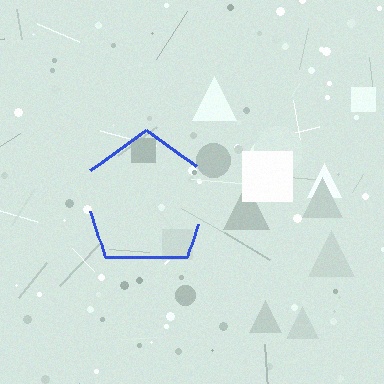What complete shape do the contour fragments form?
The contour fragments form a pentagon.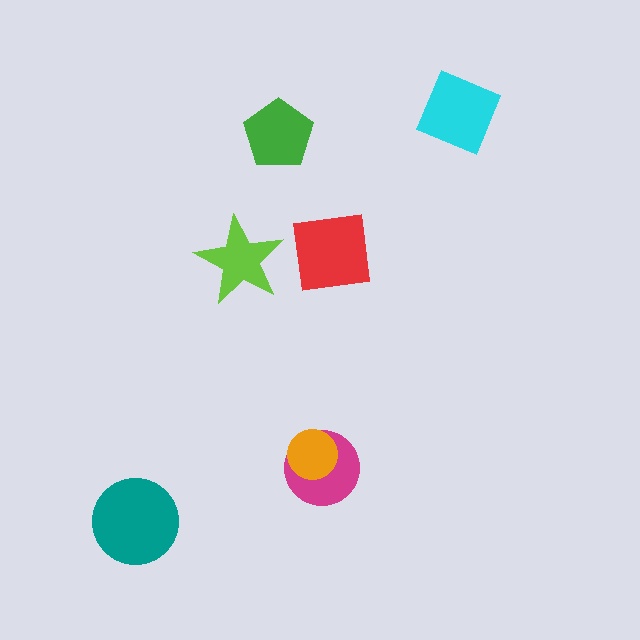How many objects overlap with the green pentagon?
0 objects overlap with the green pentagon.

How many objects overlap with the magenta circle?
1 object overlaps with the magenta circle.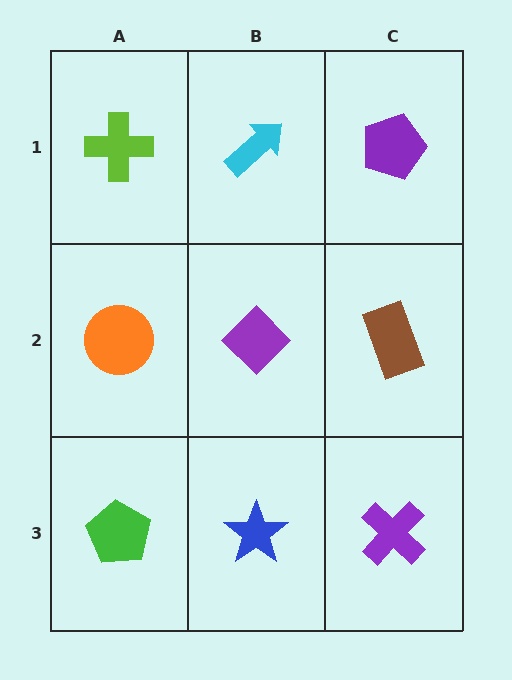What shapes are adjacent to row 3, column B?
A purple diamond (row 2, column B), a green pentagon (row 3, column A), a purple cross (row 3, column C).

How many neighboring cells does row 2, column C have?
3.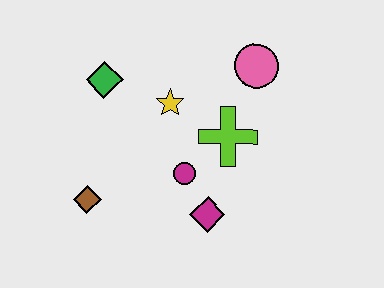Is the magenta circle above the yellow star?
No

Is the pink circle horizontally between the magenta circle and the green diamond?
No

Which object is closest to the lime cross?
The magenta circle is closest to the lime cross.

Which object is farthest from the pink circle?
The brown diamond is farthest from the pink circle.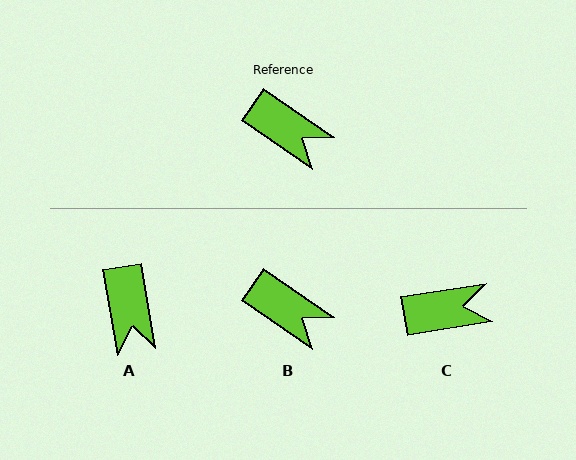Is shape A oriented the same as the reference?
No, it is off by about 46 degrees.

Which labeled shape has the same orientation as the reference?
B.